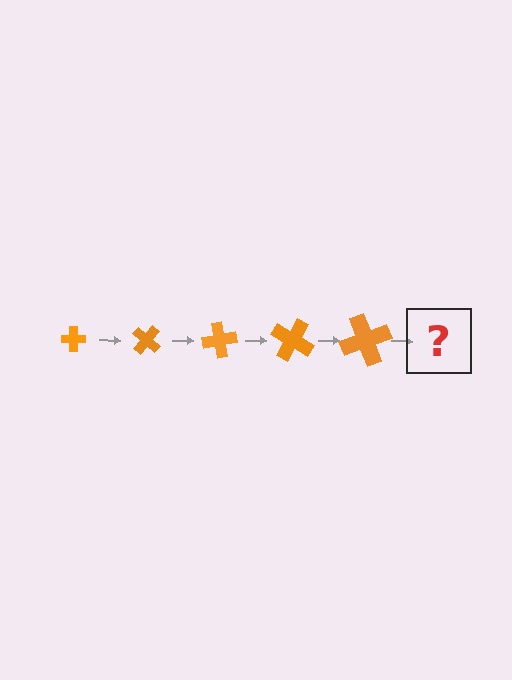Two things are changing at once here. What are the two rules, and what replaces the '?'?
The two rules are that the cross grows larger each step and it rotates 40 degrees each step. The '?' should be a cross, larger than the previous one and rotated 200 degrees from the start.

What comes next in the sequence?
The next element should be a cross, larger than the previous one and rotated 200 degrees from the start.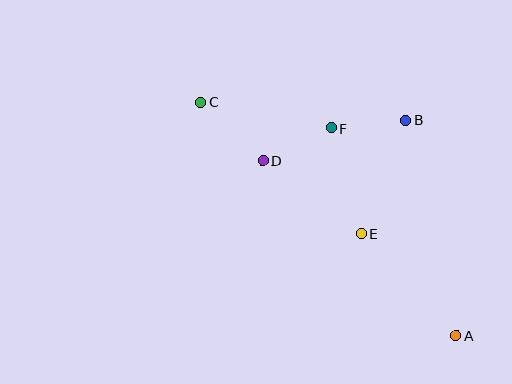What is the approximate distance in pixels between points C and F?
The distance between C and F is approximately 134 pixels.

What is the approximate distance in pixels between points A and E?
The distance between A and E is approximately 139 pixels.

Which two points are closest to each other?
Points B and F are closest to each other.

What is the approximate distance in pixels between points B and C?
The distance between B and C is approximately 206 pixels.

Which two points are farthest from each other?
Points A and C are farthest from each other.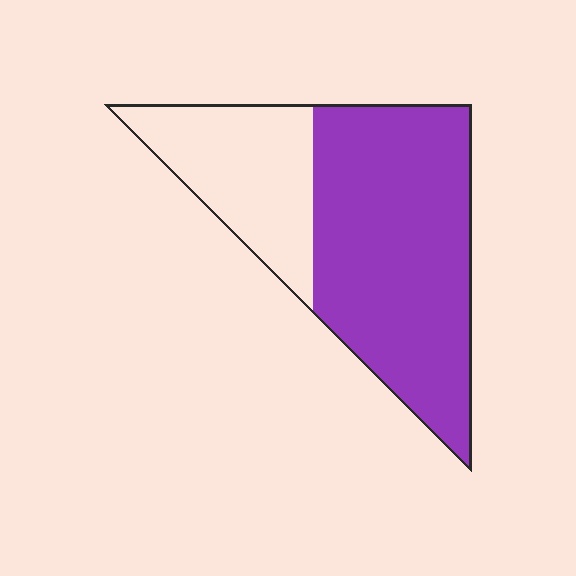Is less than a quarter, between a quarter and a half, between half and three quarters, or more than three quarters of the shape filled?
Between half and three quarters.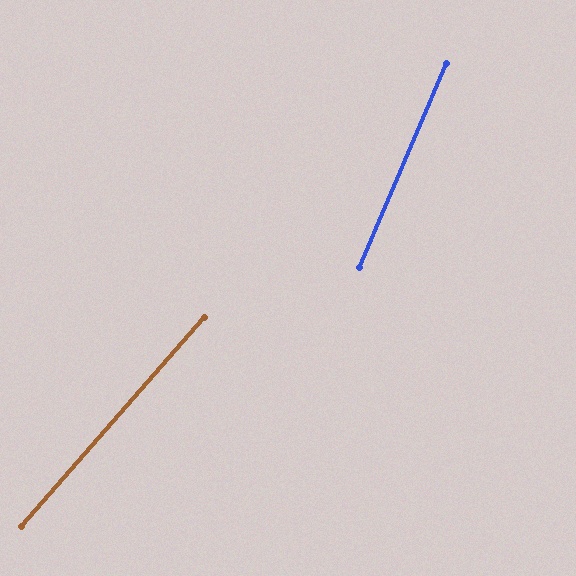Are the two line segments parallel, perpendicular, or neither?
Neither parallel nor perpendicular — they differ by about 18°.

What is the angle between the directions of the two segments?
Approximately 18 degrees.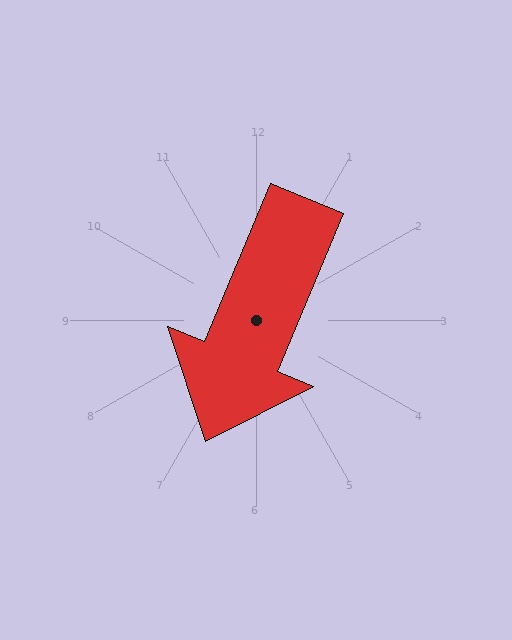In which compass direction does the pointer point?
Southwest.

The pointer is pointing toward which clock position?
Roughly 7 o'clock.